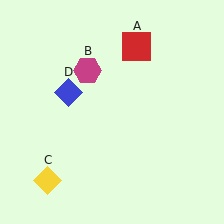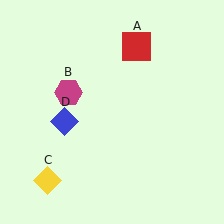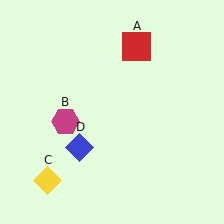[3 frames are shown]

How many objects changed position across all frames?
2 objects changed position: magenta hexagon (object B), blue diamond (object D).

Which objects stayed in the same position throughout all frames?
Red square (object A) and yellow diamond (object C) remained stationary.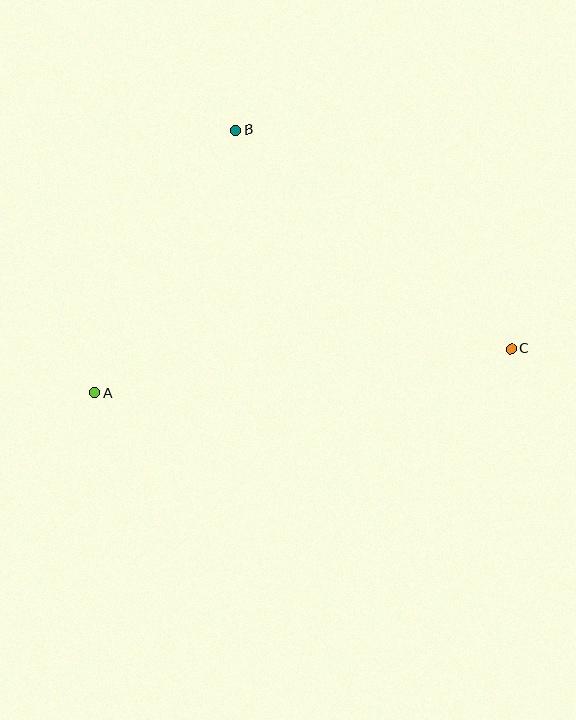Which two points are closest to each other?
Points A and B are closest to each other.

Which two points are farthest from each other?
Points A and C are farthest from each other.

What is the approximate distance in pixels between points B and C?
The distance between B and C is approximately 351 pixels.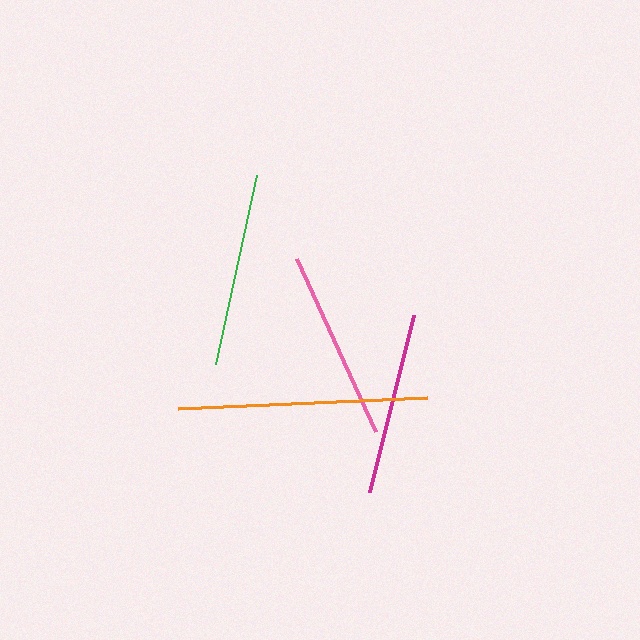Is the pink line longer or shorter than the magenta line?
The pink line is longer than the magenta line.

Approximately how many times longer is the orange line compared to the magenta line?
The orange line is approximately 1.4 times the length of the magenta line.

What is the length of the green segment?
The green segment is approximately 193 pixels long.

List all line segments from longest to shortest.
From longest to shortest: orange, green, pink, magenta.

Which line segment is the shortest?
The magenta line is the shortest at approximately 182 pixels.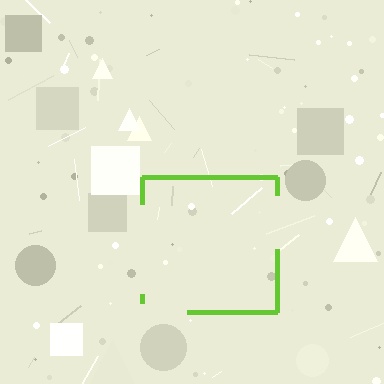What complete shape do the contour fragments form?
The contour fragments form a square.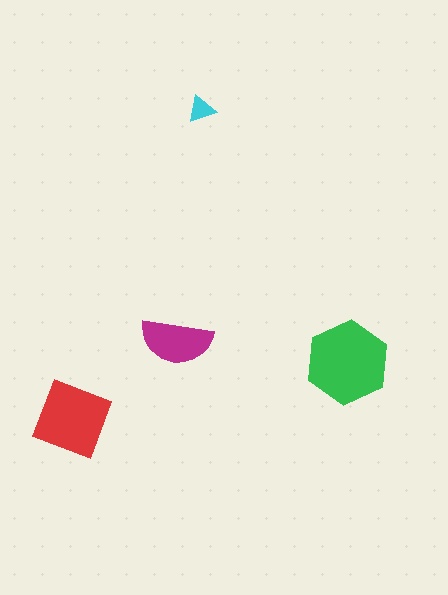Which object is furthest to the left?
The red diamond is leftmost.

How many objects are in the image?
There are 4 objects in the image.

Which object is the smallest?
The cyan triangle.